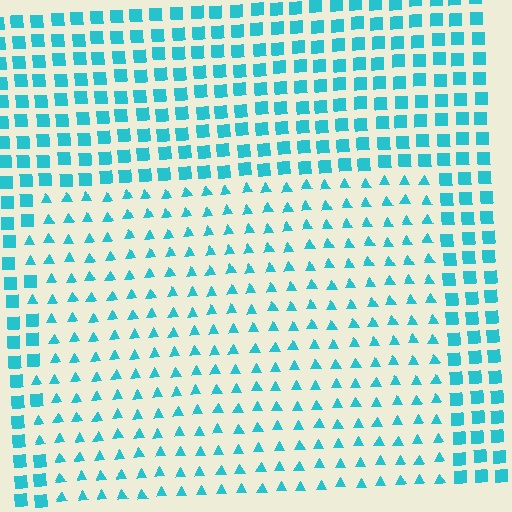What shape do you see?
I see a rectangle.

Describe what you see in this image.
The image is filled with small cyan elements arranged in a uniform grid. A rectangle-shaped region contains triangles, while the surrounding area contains squares. The boundary is defined purely by the change in element shape.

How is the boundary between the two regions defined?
The boundary is defined by a change in element shape: triangles inside vs. squares outside. All elements share the same color and spacing.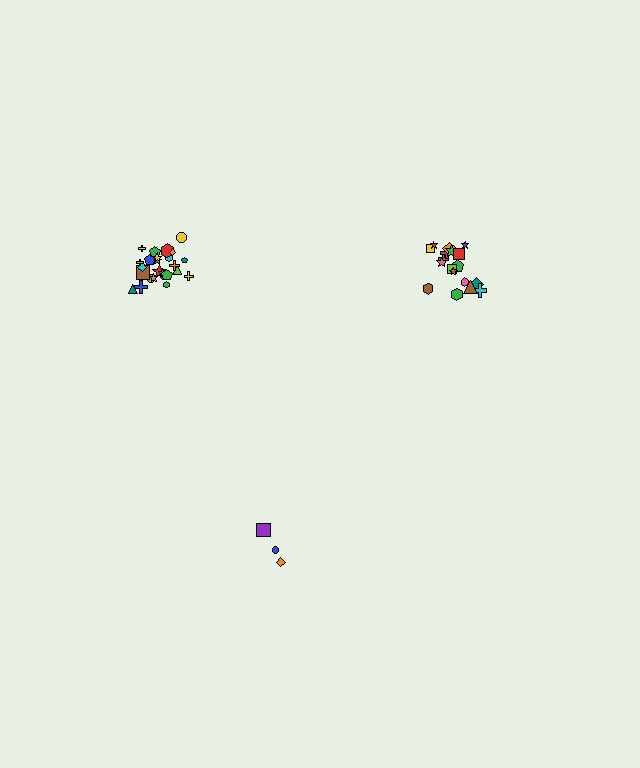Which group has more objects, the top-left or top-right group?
The top-left group.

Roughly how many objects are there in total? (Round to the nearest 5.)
Roughly 45 objects in total.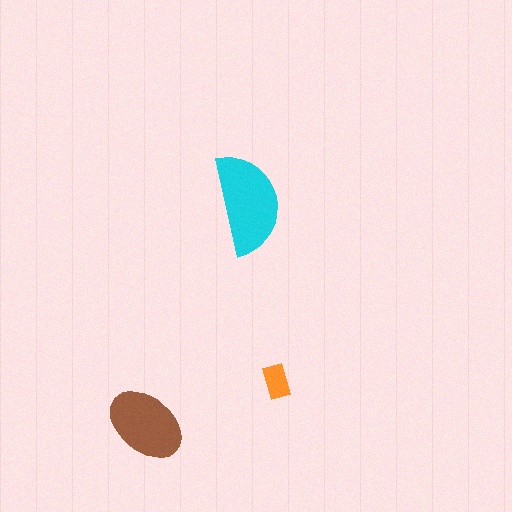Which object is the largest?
The cyan semicircle.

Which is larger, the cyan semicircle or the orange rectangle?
The cyan semicircle.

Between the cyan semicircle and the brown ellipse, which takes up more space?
The cyan semicircle.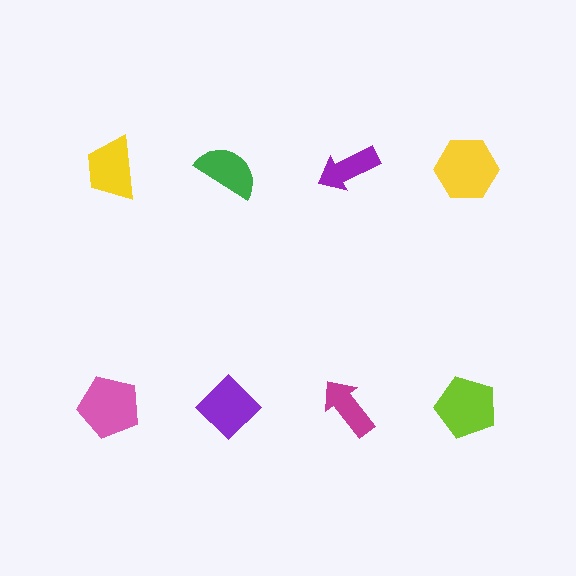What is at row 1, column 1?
A yellow trapezoid.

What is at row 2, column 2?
A purple diamond.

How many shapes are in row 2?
4 shapes.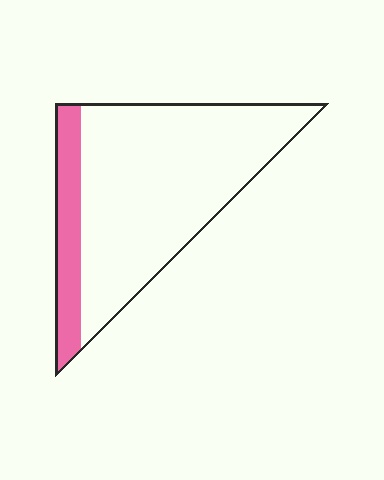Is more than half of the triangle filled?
No.